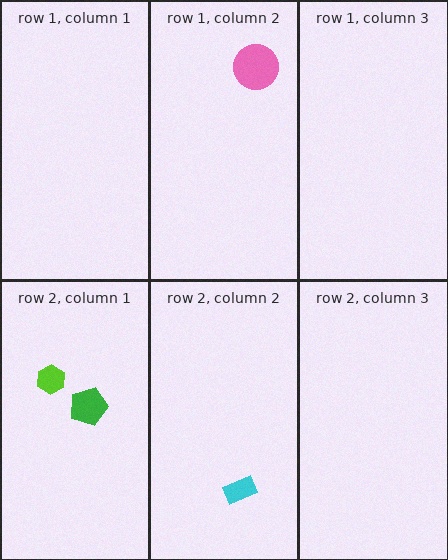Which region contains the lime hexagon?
The row 2, column 1 region.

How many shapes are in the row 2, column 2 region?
1.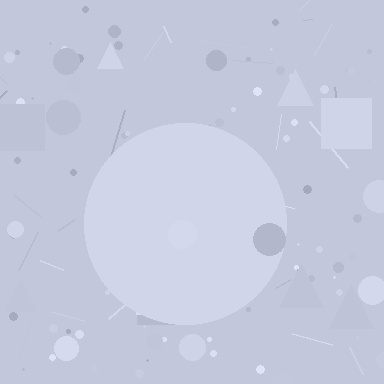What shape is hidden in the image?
A circle is hidden in the image.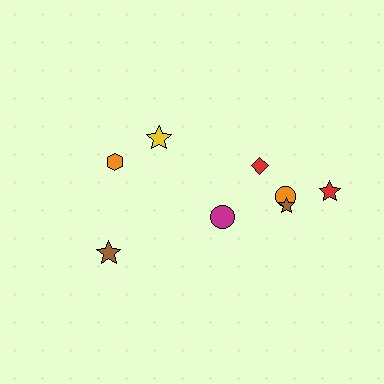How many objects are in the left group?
There are 3 objects.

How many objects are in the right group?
There are 5 objects.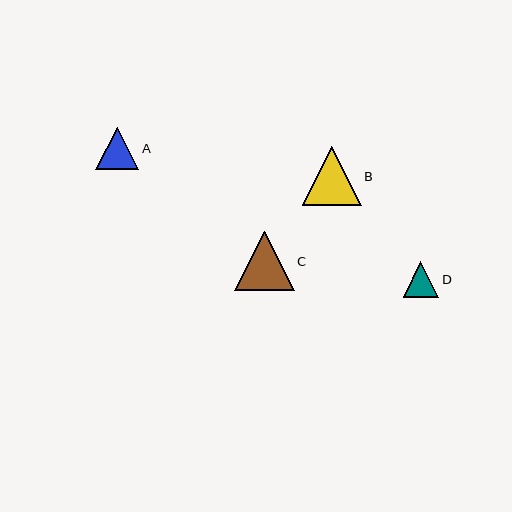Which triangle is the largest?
Triangle C is the largest with a size of approximately 59 pixels.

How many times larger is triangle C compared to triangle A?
Triangle C is approximately 1.4 times the size of triangle A.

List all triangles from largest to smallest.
From largest to smallest: C, B, A, D.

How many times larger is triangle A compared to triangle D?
Triangle A is approximately 1.2 times the size of triangle D.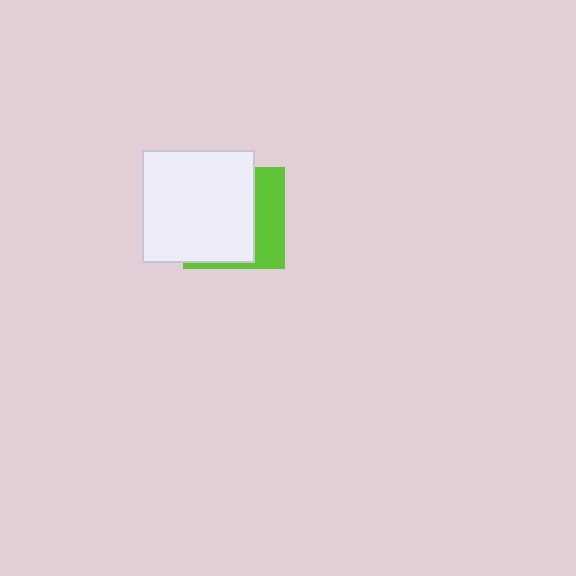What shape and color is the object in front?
The object in front is a white square.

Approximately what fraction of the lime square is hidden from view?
Roughly 66% of the lime square is hidden behind the white square.